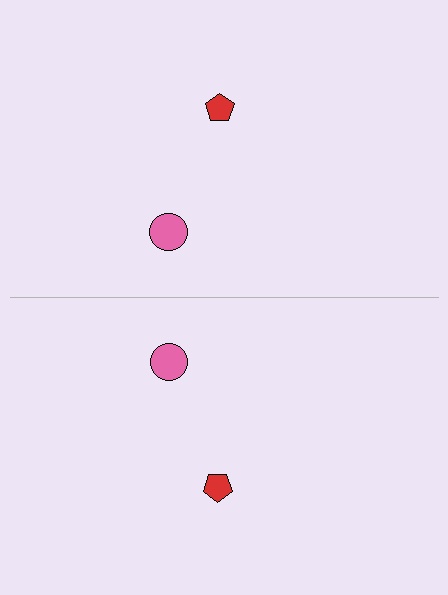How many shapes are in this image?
There are 4 shapes in this image.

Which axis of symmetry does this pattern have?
The pattern has a horizontal axis of symmetry running through the center of the image.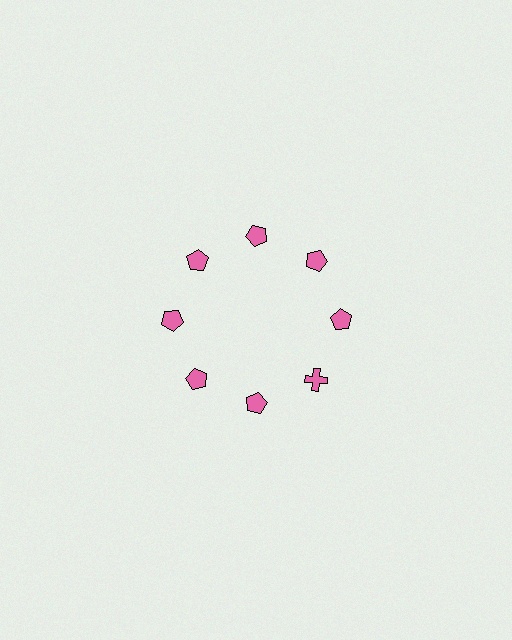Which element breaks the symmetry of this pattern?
The pink cross at roughly the 4 o'clock position breaks the symmetry. All other shapes are pink pentagons.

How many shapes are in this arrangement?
There are 8 shapes arranged in a ring pattern.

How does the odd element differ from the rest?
It has a different shape: cross instead of pentagon.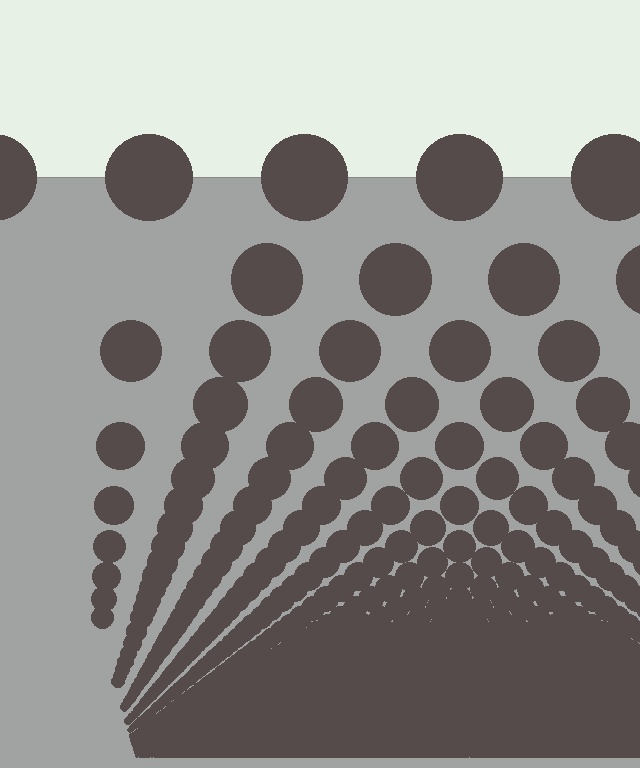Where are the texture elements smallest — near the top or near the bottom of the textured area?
Near the bottom.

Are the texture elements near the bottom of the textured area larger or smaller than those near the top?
Smaller. The gradient is inverted — elements near the bottom are smaller and denser.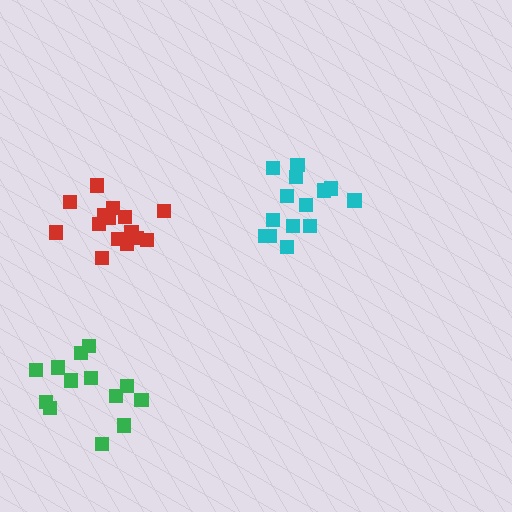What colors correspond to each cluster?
The clusters are colored: green, cyan, red.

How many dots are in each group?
Group 1: 13 dots, Group 2: 15 dots, Group 3: 15 dots (43 total).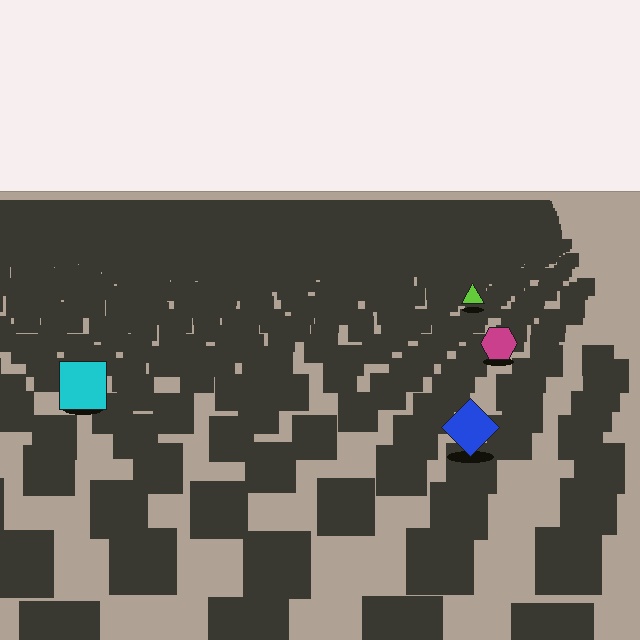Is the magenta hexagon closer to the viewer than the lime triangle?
Yes. The magenta hexagon is closer — you can tell from the texture gradient: the ground texture is coarser near it.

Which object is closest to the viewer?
The blue diamond is closest. The texture marks near it are larger and more spread out.